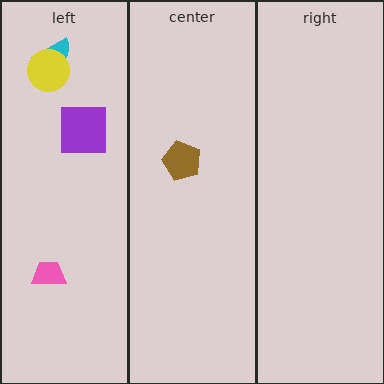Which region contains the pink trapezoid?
The left region.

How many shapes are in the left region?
4.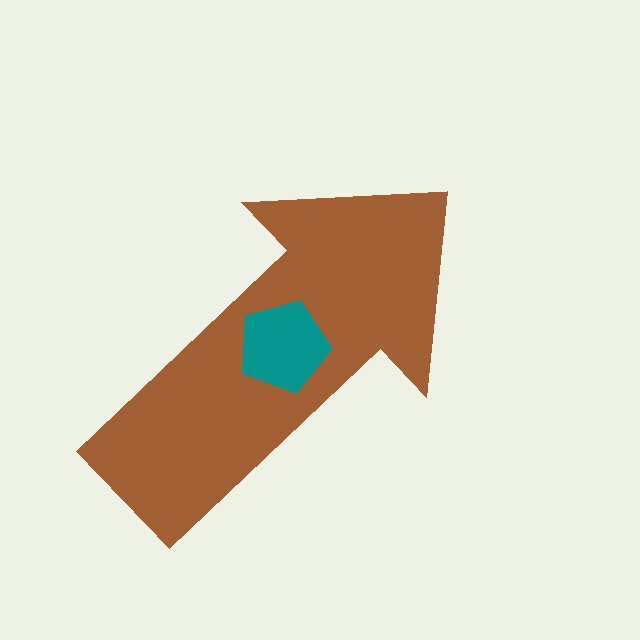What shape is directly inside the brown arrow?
The teal pentagon.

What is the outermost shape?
The brown arrow.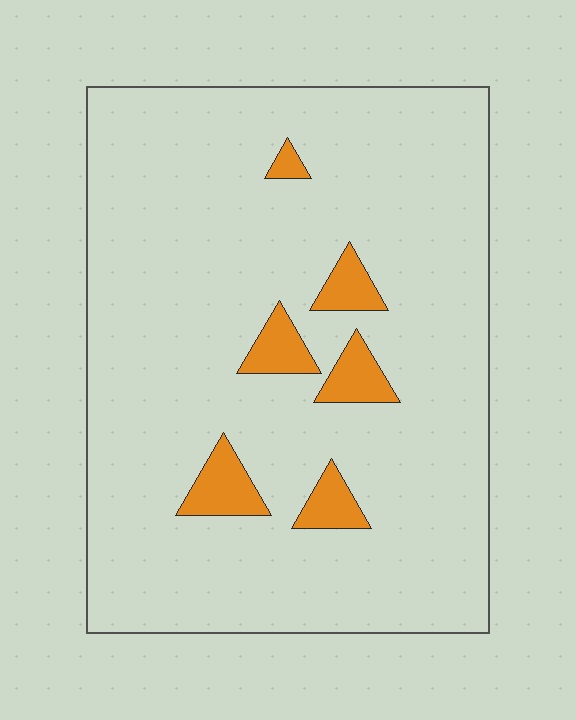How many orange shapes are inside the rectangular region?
6.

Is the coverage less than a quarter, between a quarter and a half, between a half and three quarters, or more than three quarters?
Less than a quarter.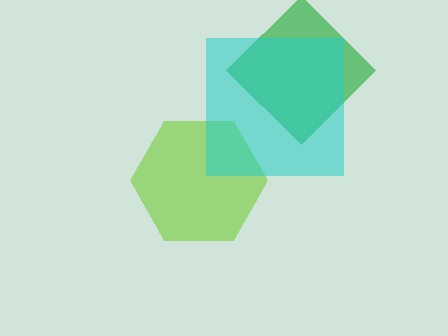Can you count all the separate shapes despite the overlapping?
Yes, there are 3 separate shapes.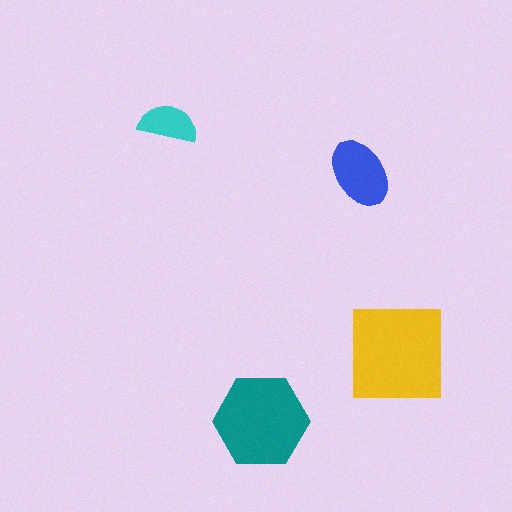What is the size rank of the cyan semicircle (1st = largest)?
4th.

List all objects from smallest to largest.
The cyan semicircle, the blue ellipse, the teal hexagon, the yellow square.